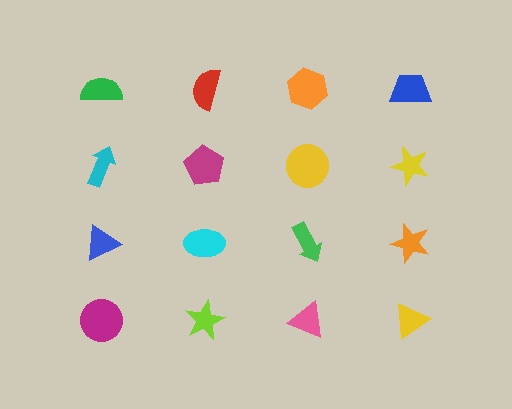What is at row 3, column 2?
A cyan ellipse.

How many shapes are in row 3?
4 shapes.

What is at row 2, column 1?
A cyan arrow.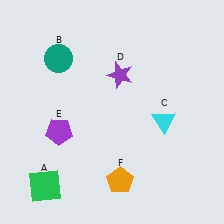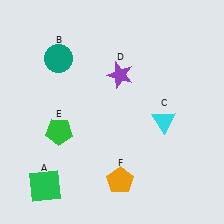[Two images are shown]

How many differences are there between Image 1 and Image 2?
There is 1 difference between the two images.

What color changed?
The pentagon (E) changed from purple in Image 1 to green in Image 2.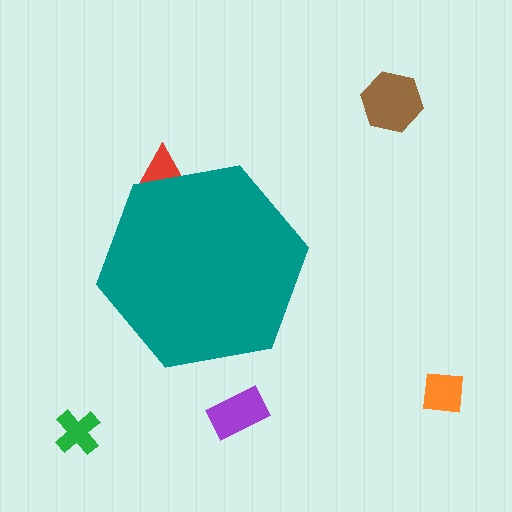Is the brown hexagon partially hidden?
No, the brown hexagon is fully visible.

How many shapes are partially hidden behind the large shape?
1 shape is partially hidden.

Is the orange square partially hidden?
No, the orange square is fully visible.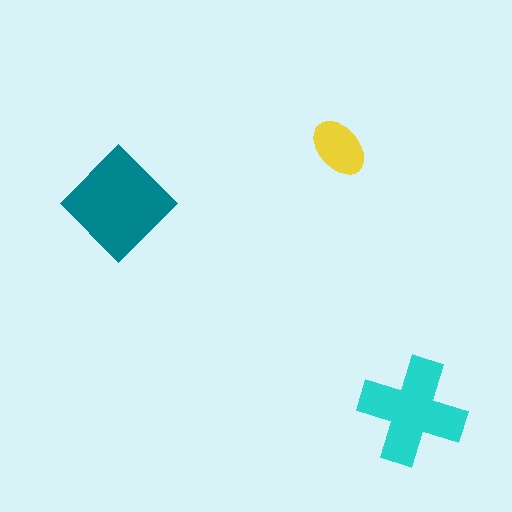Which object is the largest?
The teal diamond.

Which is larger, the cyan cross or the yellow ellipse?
The cyan cross.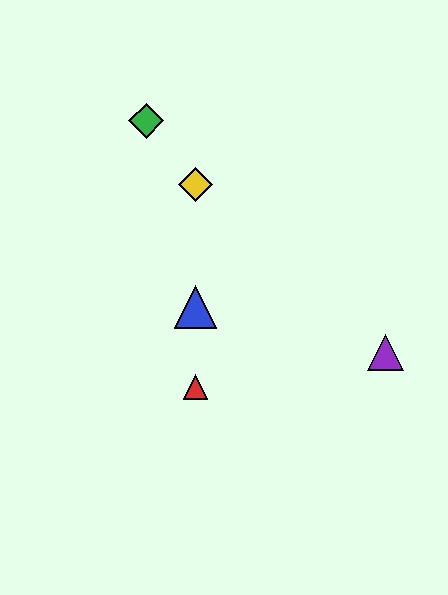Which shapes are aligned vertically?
The red triangle, the blue triangle, the yellow diamond are aligned vertically.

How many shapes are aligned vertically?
3 shapes (the red triangle, the blue triangle, the yellow diamond) are aligned vertically.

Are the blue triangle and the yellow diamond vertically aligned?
Yes, both are at x≈195.